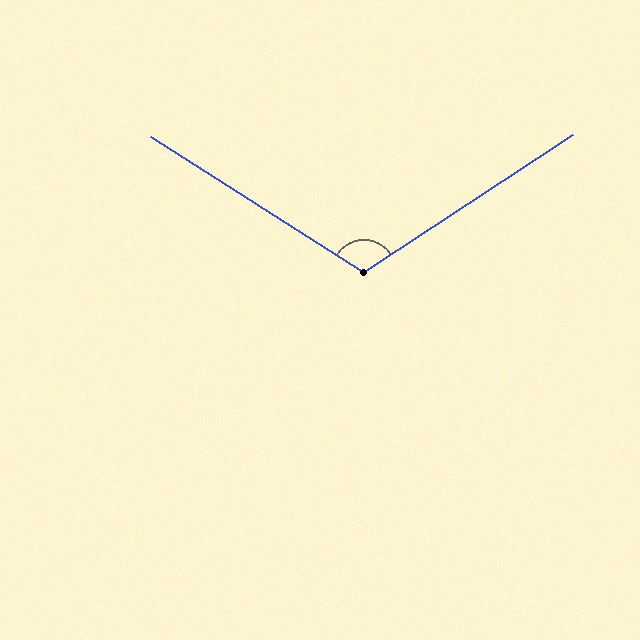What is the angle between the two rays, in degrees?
Approximately 114 degrees.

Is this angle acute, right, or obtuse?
It is obtuse.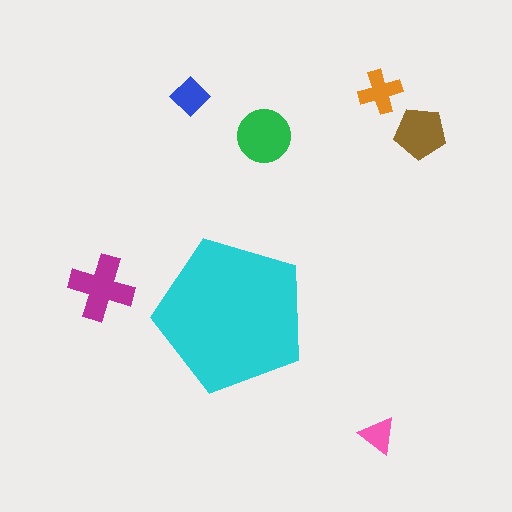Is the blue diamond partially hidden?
No, the blue diamond is fully visible.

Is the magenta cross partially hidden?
No, the magenta cross is fully visible.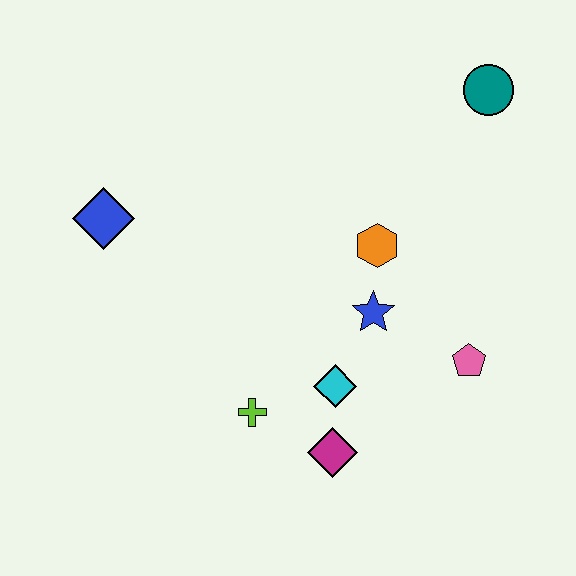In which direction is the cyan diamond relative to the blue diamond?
The cyan diamond is to the right of the blue diamond.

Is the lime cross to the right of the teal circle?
No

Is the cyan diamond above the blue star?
No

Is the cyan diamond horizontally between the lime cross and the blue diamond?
No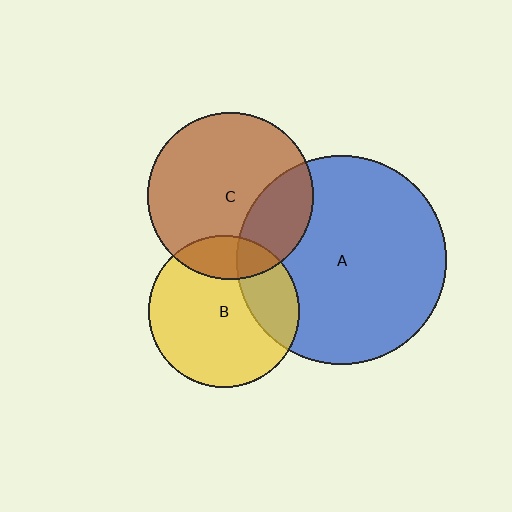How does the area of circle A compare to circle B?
Approximately 1.9 times.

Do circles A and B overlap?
Yes.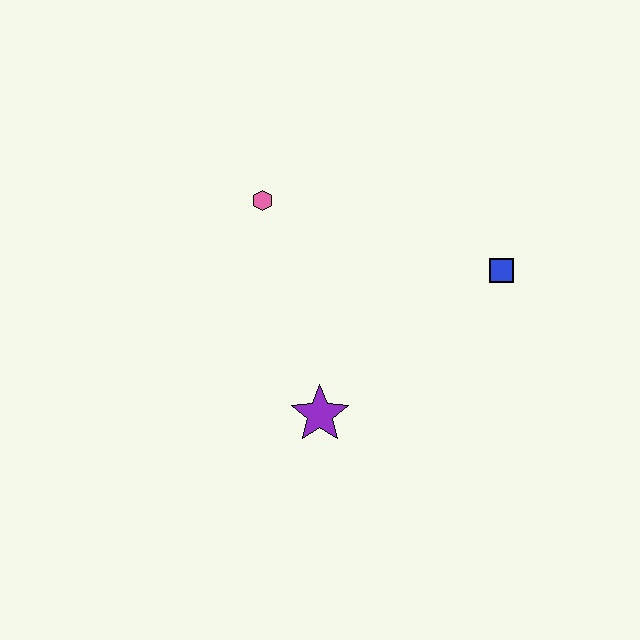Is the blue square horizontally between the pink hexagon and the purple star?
No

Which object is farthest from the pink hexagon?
The blue square is farthest from the pink hexagon.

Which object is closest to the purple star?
The pink hexagon is closest to the purple star.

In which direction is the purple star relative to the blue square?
The purple star is to the left of the blue square.